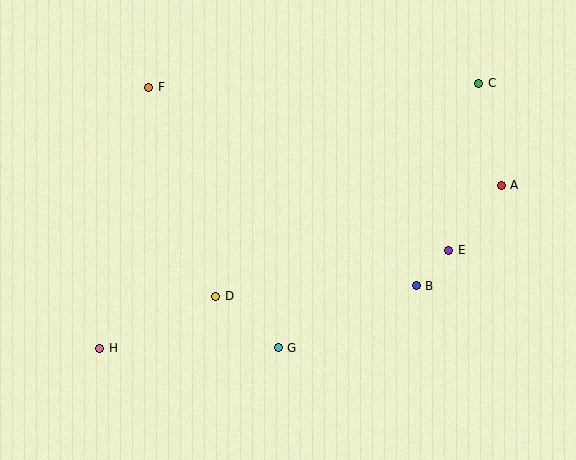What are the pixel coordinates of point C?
Point C is at (479, 83).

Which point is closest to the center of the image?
Point D at (216, 296) is closest to the center.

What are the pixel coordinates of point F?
Point F is at (149, 87).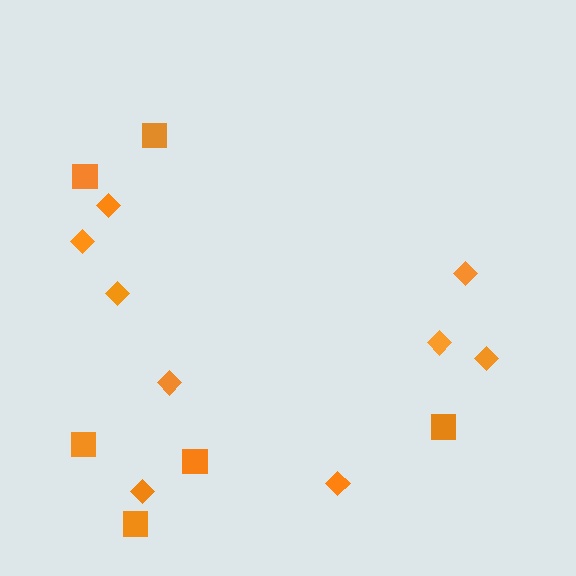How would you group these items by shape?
There are 2 groups: one group of squares (6) and one group of diamonds (9).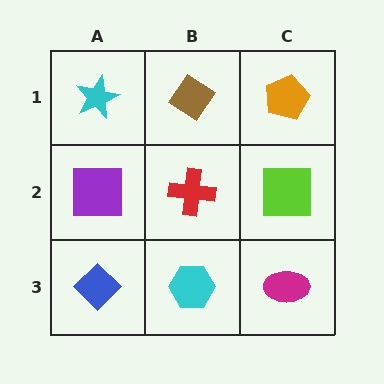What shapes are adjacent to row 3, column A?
A purple square (row 2, column A), a cyan hexagon (row 3, column B).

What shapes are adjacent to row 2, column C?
An orange pentagon (row 1, column C), a magenta ellipse (row 3, column C), a red cross (row 2, column B).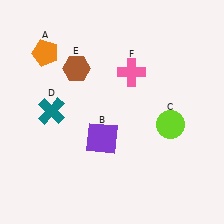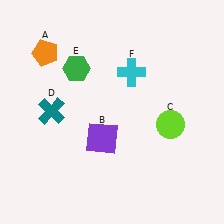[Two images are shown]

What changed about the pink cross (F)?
In Image 1, F is pink. In Image 2, it changed to cyan.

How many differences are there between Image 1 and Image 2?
There are 2 differences between the two images.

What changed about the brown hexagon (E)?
In Image 1, E is brown. In Image 2, it changed to green.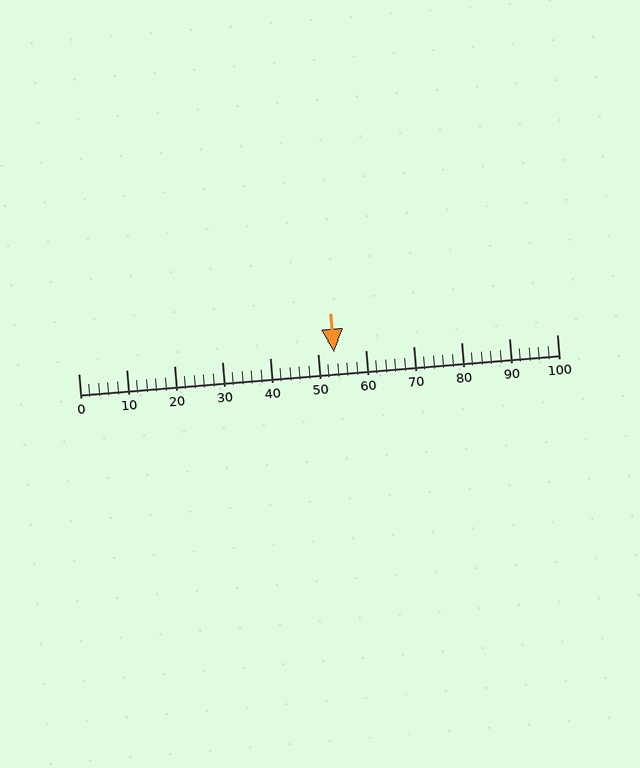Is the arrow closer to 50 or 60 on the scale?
The arrow is closer to 50.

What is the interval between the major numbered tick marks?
The major tick marks are spaced 10 units apart.